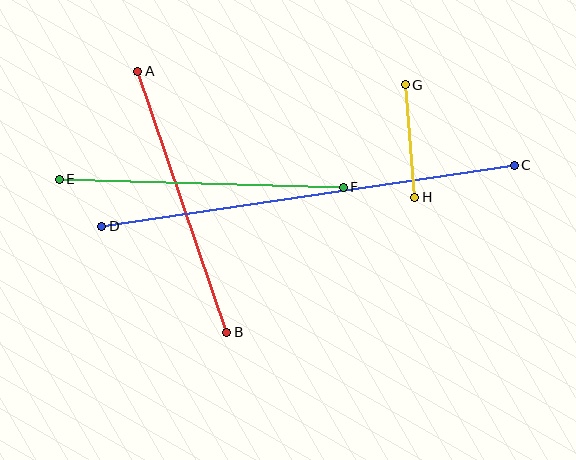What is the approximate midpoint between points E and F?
The midpoint is at approximately (201, 183) pixels.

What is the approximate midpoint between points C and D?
The midpoint is at approximately (308, 196) pixels.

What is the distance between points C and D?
The distance is approximately 417 pixels.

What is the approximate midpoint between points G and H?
The midpoint is at approximately (410, 141) pixels.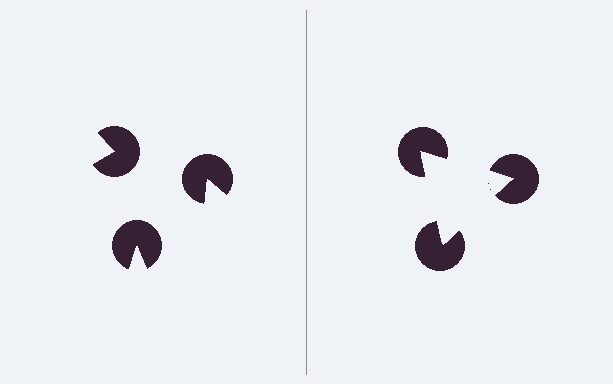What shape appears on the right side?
An illusory triangle.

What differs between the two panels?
The pac-man discs are positioned identically on both sides; only the wedge orientations differ. On the right they align to a triangle; on the left they are misaligned.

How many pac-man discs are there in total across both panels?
6 — 3 on each side.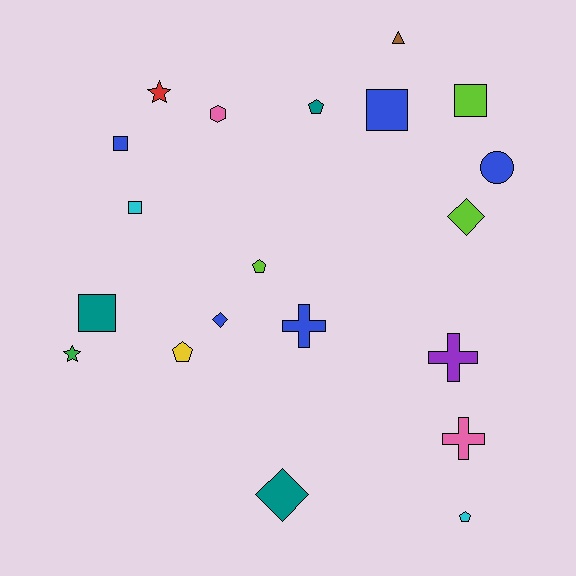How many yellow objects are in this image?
There is 1 yellow object.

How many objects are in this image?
There are 20 objects.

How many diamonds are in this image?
There are 3 diamonds.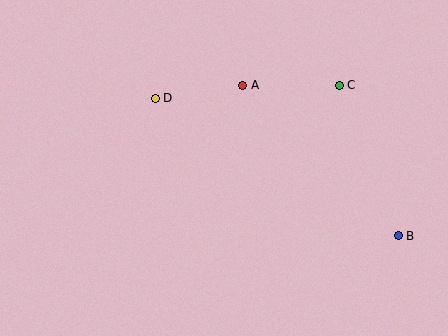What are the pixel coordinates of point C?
Point C is at (339, 85).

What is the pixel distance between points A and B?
The distance between A and B is 216 pixels.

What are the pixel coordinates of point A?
Point A is at (243, 85).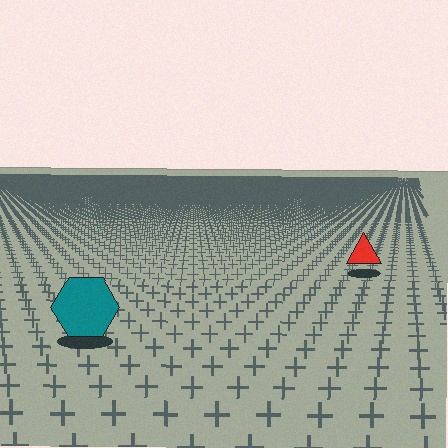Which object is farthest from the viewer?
The red triangle is farthest from the viewer. It appears smaller and the ground texture around it is denser.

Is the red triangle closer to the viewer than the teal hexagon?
No. The teal hexagon is closer — you can tell from the texture gradient: the ground texture is coarser near it.